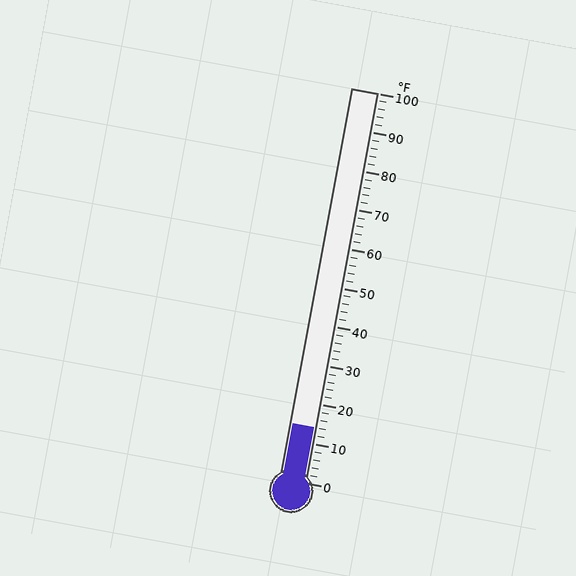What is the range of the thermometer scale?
The thermometer scale ranges from 0°F to 100°F.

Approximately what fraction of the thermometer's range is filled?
The thermometer is filled to approximately 15% of its range.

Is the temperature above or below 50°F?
The temperature is below 50°F.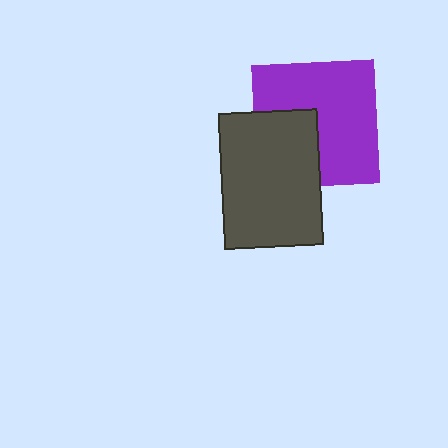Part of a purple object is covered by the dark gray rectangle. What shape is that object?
It is a square.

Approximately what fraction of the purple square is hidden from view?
Roughly 33% of the purple square is hidden behind the dark gray rectangle.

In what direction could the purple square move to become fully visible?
The purple square could move toward the upper-right. That would shift it out from behind the dark gray rectangle entirely.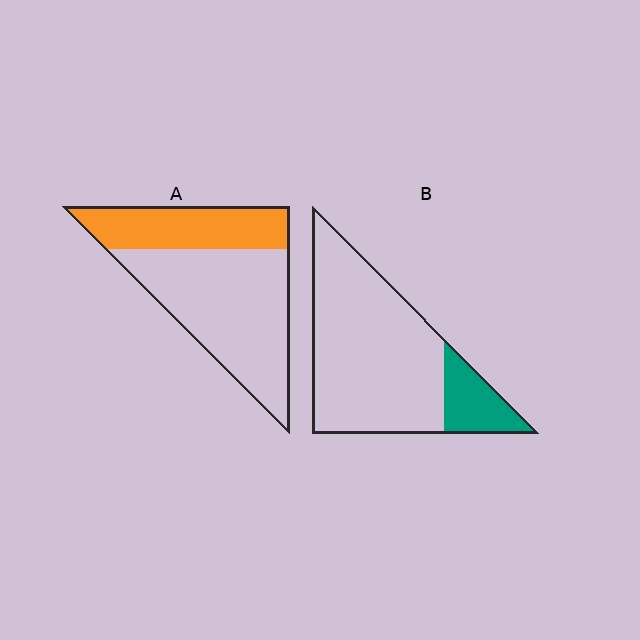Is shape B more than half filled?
No.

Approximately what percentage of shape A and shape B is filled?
A is approximately 35% and B is approximately 20%.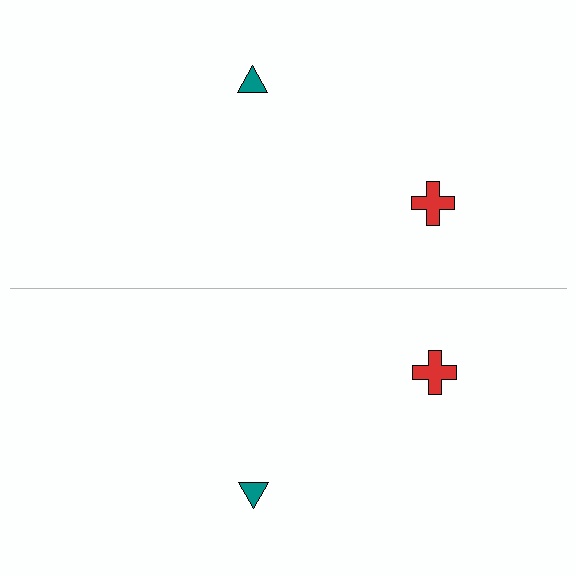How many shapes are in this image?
There are 4 shapes in this image.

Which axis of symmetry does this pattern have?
The pattern has a horizontal axis of symmetry running through the center of the image.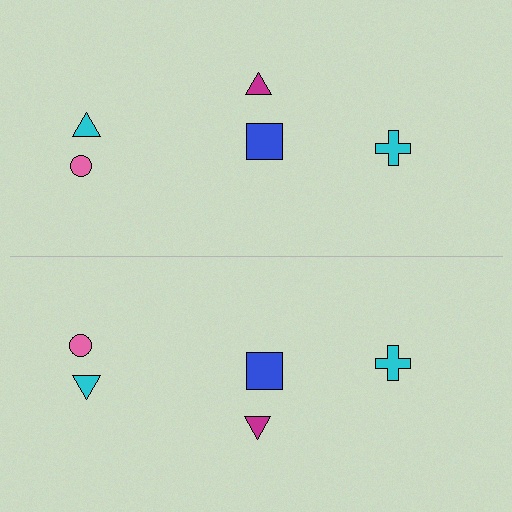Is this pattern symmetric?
Yes, this pattern has bilateral (reflection) symmetry.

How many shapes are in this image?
There are 10 shapes in this image.